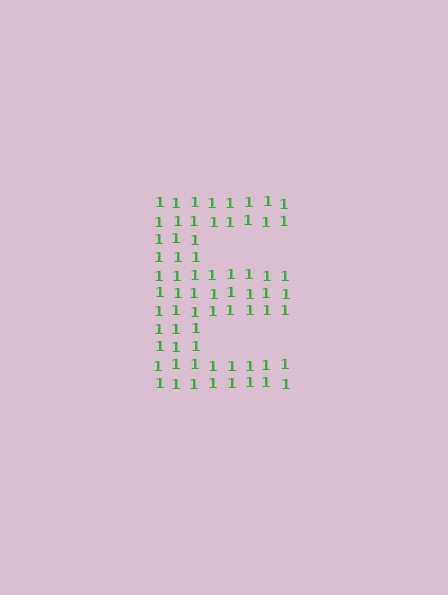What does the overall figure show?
The overall figure shows the letter E.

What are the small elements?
The small elements are digit 1's.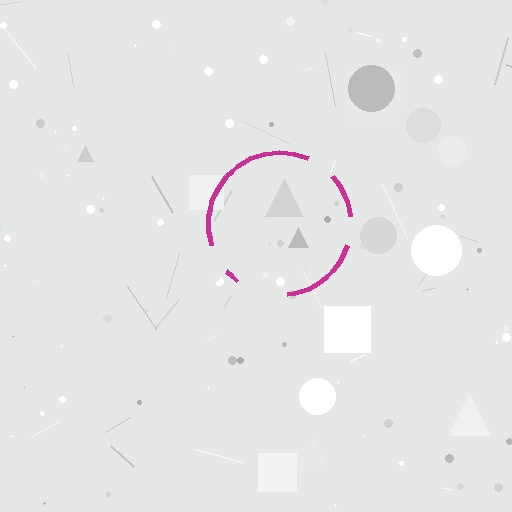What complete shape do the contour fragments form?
The contour fragments form a circle.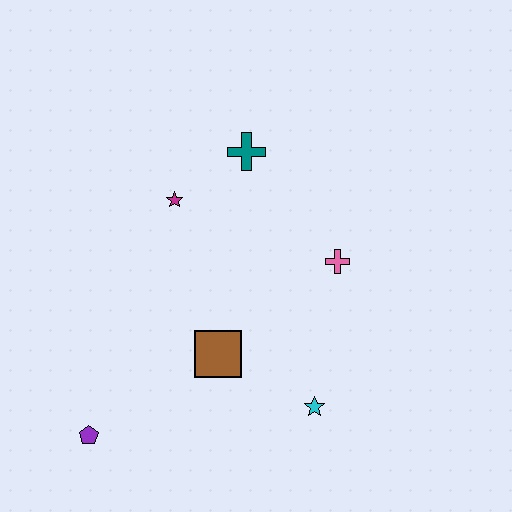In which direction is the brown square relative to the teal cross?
The brown square is below the teal cross.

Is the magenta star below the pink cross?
No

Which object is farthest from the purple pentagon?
The teal cross is farthest from the purple pentagon.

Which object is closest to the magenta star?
The teal cross is closest to the magenta star.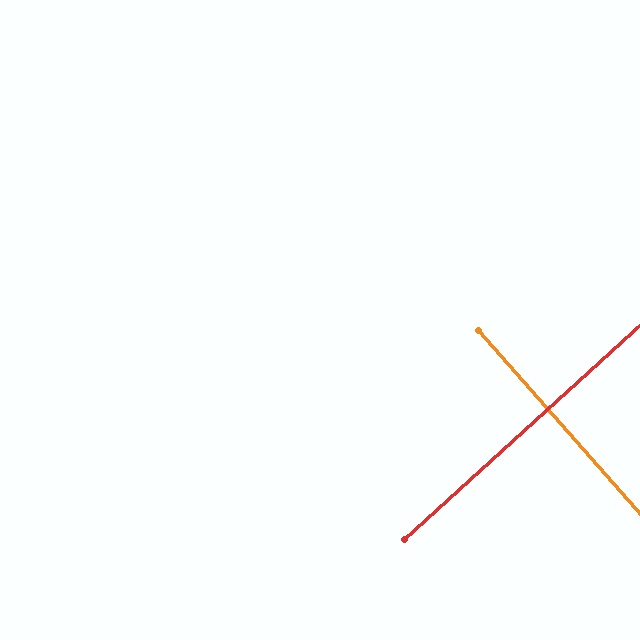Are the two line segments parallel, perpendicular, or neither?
Perpendicular — they meet at approximately 89°.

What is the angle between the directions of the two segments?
Approximately 89 degrees.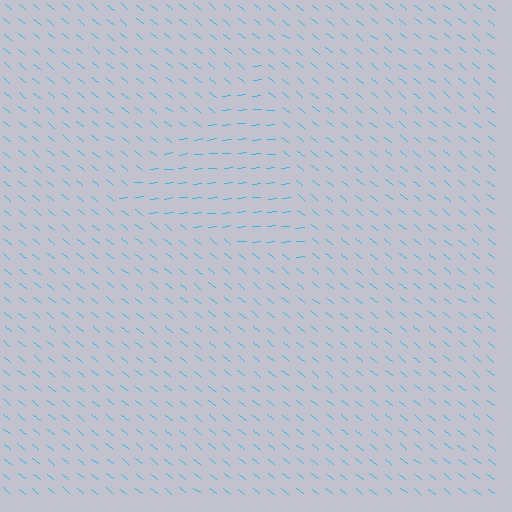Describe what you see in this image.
The image is filled with small cyan line segments. A triangle region in the image has lines oriented differently from the surrounding lines, creating a visible texture boundary.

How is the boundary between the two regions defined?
The boundary is defined purely by a change in line orientation (approximately 45 degrees difference). All lines are the same color and thickness.